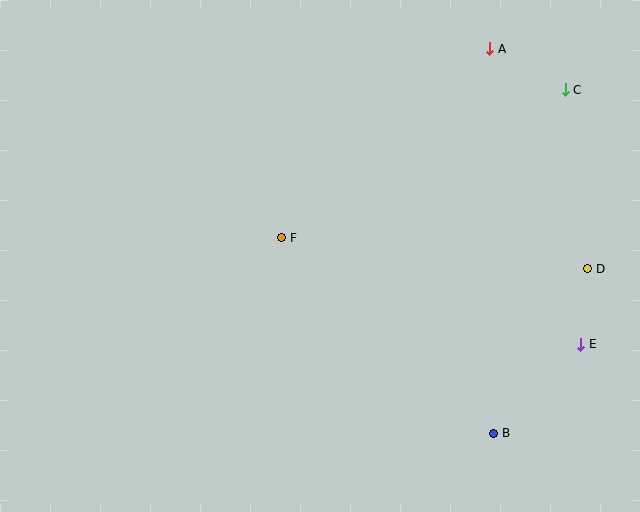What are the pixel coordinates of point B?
Point B is at (493, 433).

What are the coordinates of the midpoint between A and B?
The midpoint between A and B is at (492, 241).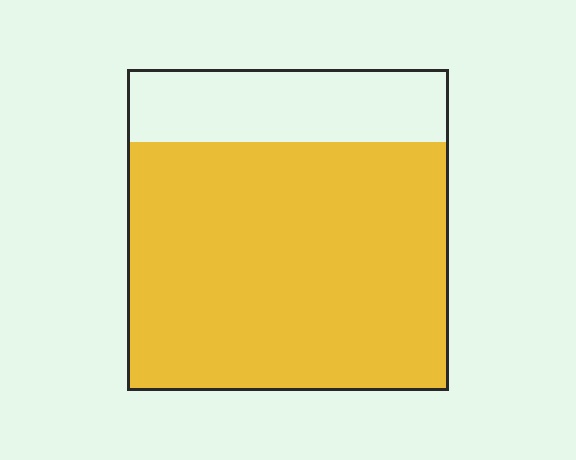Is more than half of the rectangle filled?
Yes.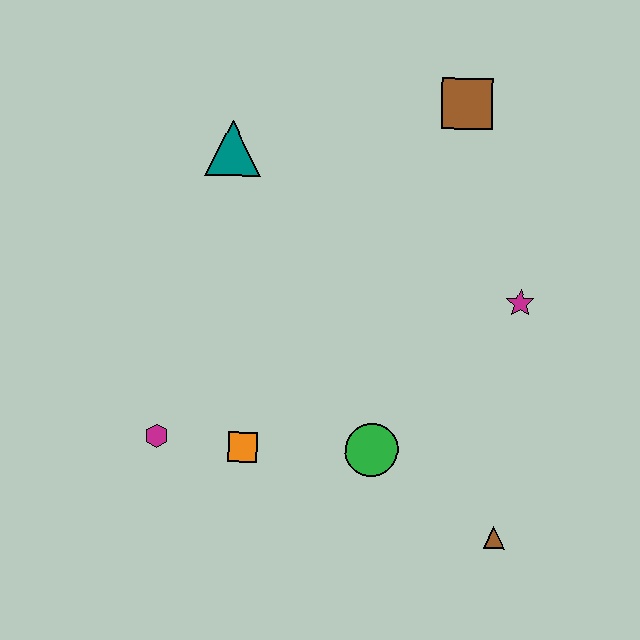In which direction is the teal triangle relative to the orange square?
The teal triangle is above the orange square.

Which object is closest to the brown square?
The magenta star is closest to the brown square.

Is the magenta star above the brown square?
No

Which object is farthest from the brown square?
The magenta hexagon is farthest from the brown square.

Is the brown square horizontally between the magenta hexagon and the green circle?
No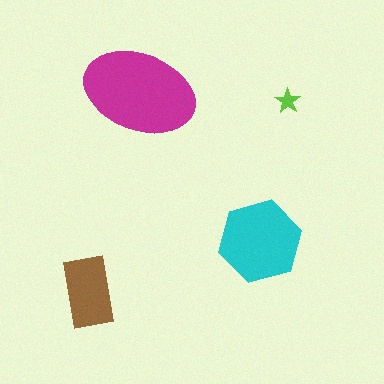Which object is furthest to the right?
The lime star is rightmost.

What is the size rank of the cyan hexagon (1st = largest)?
2nd.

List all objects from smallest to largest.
The lime star, the brown rectangle, the cyan hexagon, the magenta ellipse.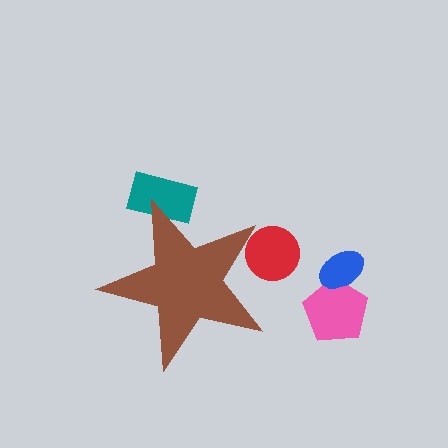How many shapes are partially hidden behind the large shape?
2 shapes are partially hidden.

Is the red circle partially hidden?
Yes, the red circle is partially hidden behind the brown star.